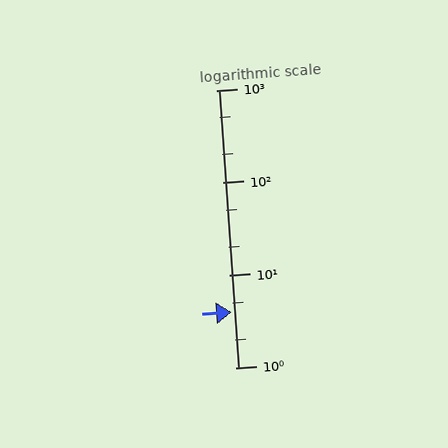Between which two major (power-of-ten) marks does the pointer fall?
The pointer is between 1 and 10.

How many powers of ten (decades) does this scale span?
The scale spans 3 decades, from 1 to 1000.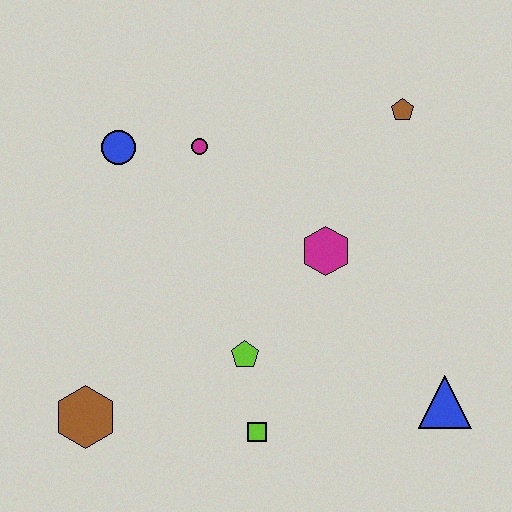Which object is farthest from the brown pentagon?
The brown hexagon is farthest from the brown pentagon.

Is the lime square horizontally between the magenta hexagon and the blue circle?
Yes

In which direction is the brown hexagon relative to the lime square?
The brown hexagon is to the left of the lime square.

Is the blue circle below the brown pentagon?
Yes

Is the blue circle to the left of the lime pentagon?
Yes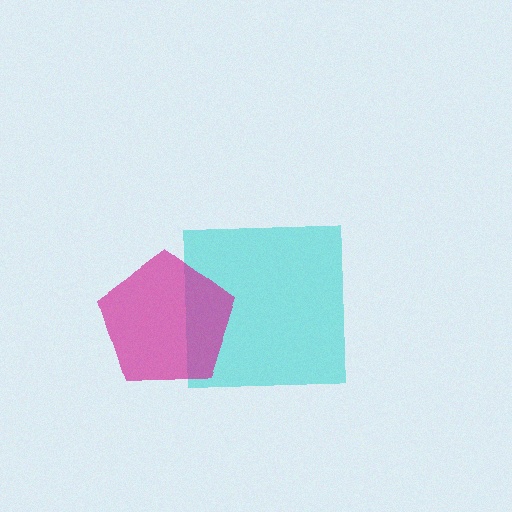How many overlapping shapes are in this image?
There are 2 overlapping shapes in the image.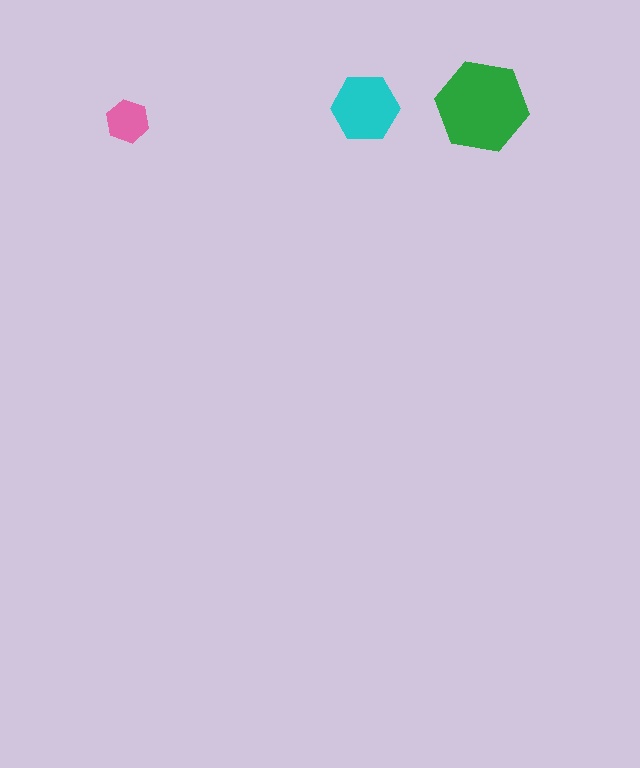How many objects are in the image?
There are 3 objects in the image.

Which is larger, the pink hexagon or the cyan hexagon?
The cyan one.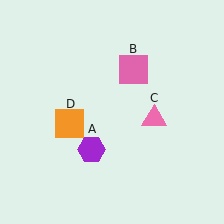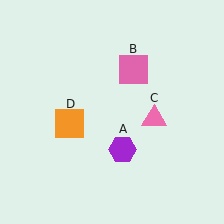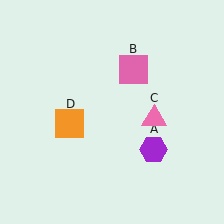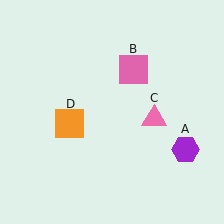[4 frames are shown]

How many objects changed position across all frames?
1 object changed position: purple hexagon (object A).